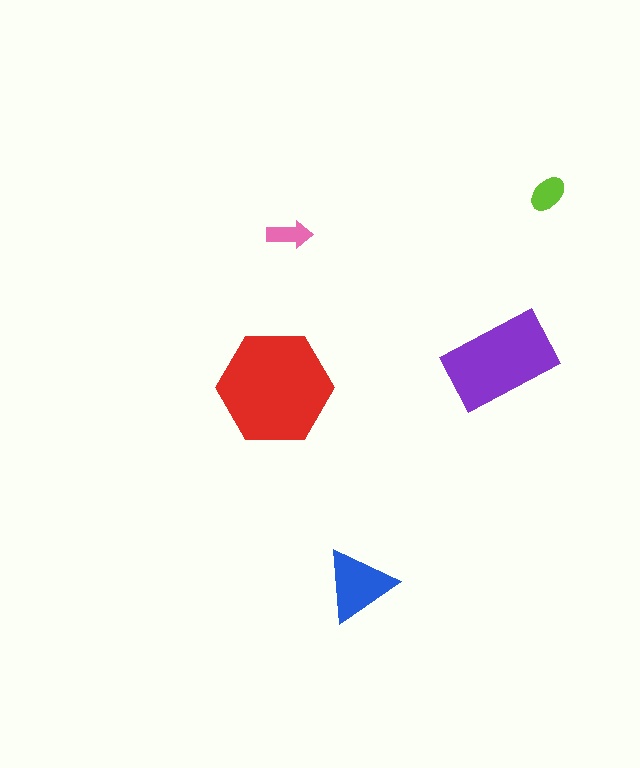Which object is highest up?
The lime ellipse is topmost.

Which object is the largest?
The red hexagon.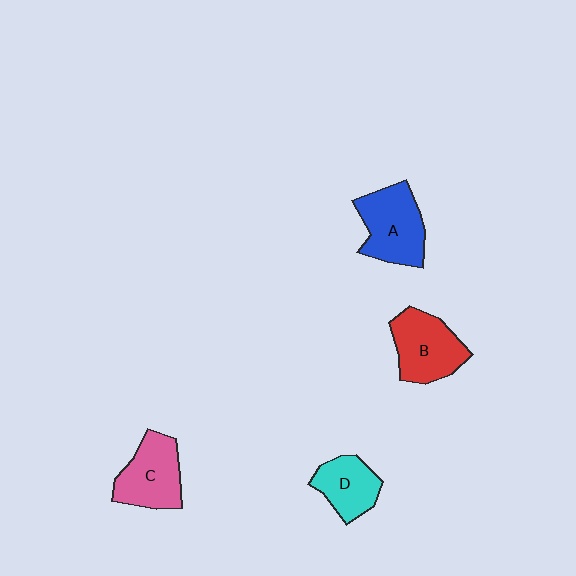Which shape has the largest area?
Shape A (blue).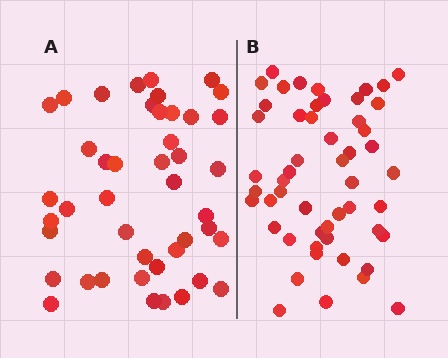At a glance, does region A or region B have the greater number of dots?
Region B (the right region) has more dots.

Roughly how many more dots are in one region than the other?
Region B has roughly 8 or so more dots than region A.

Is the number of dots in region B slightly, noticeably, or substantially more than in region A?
Region B has only slightly more — the two regions are fairly close. The ratio is roughly 1.2 to 1.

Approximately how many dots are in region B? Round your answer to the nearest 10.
About 50 dots. (The exact count is 52, which rounds to 50.)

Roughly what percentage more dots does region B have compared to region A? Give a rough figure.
About 20% more.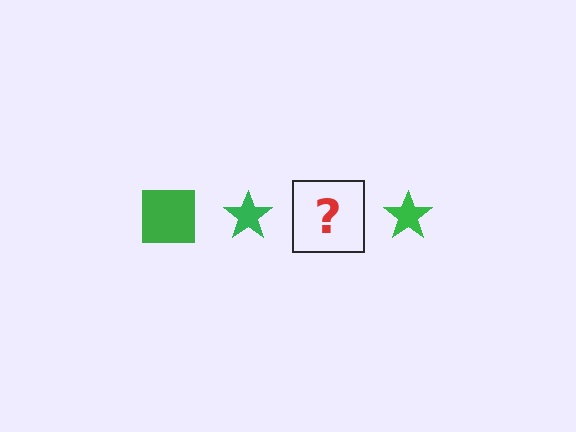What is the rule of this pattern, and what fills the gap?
The rule is that the pattern cycles through square, star shapes in green. The gap should be filled with a green square.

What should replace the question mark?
The question mark should be replaced with a green square.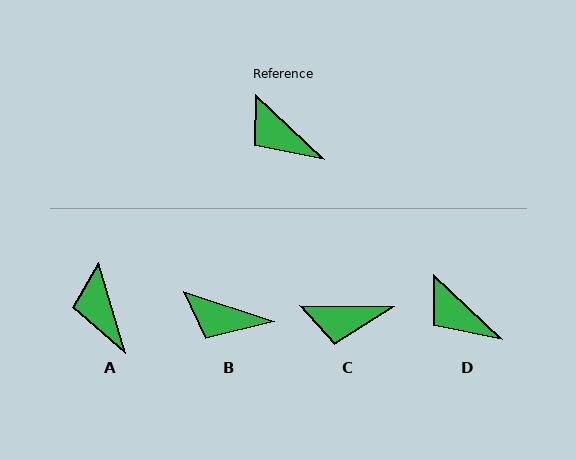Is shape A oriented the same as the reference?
No, it is off by about 30 degrees.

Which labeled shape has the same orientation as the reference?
D.